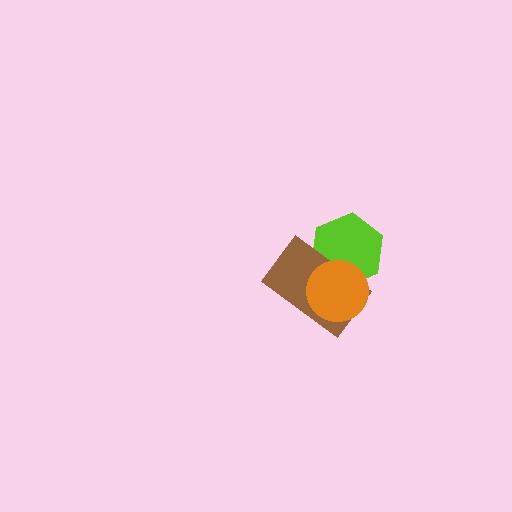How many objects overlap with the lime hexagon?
2 objects overlap with the lime hexagon.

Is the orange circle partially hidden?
No, no other shape covers it.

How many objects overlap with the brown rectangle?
2 objects overlap with the brown rectangle.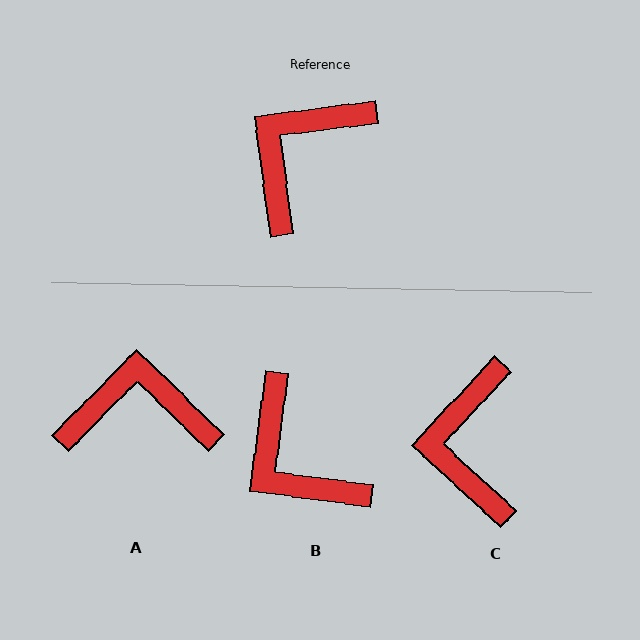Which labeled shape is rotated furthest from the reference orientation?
B, about 75 degrees away.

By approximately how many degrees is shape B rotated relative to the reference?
Approximately 75 degrees counter-clockwise.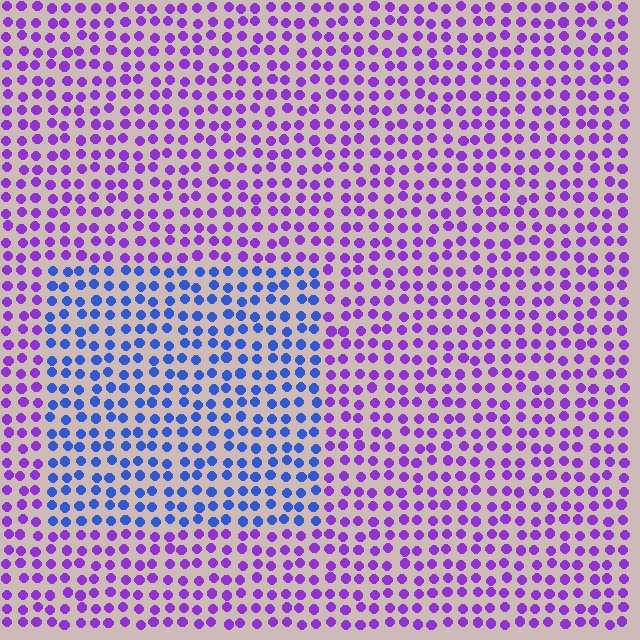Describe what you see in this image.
The image is filled with small purple elements in a uniform arrangement. A rectangle-shaped region is visible where the elements are tinted to a slightly different hue, forming a subtle color boundary.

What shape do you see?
I see a rectangle.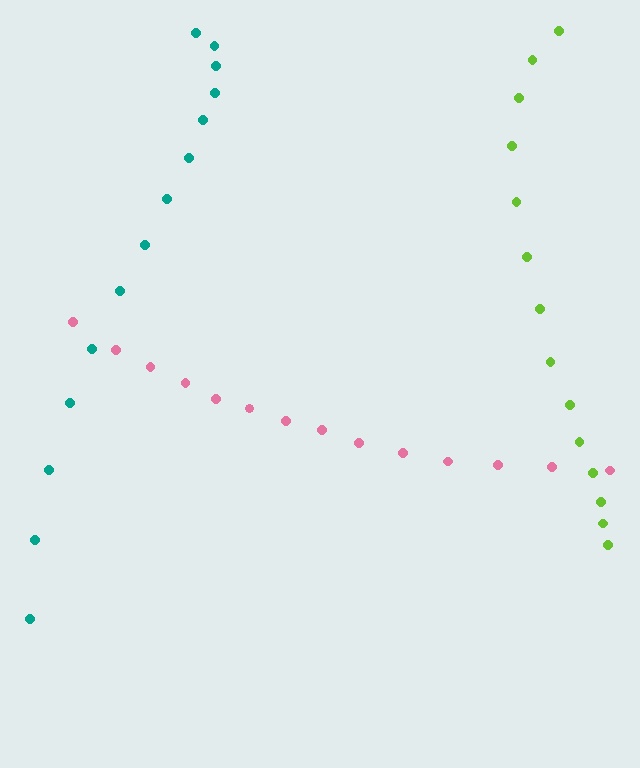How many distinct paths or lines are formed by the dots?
There are 3 distinct paths.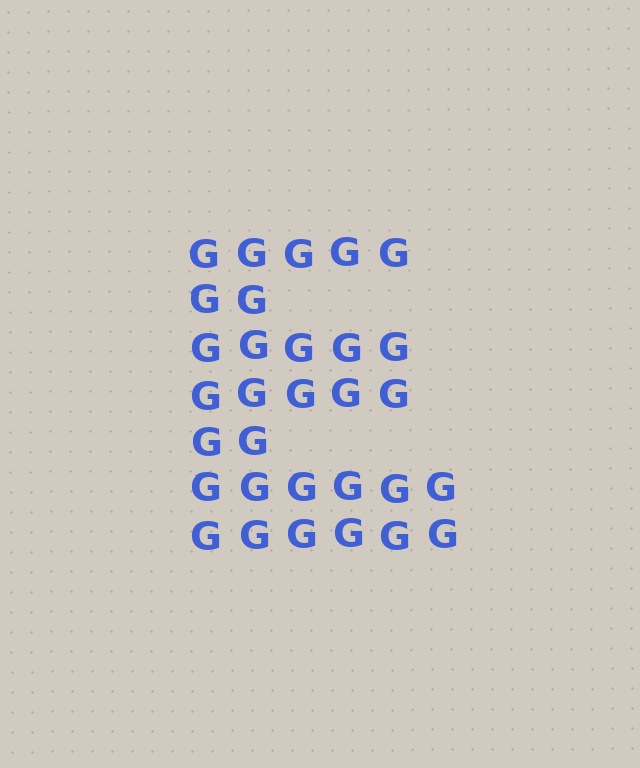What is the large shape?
The large shape is the letter E.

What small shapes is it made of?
It is made of small letter G's.